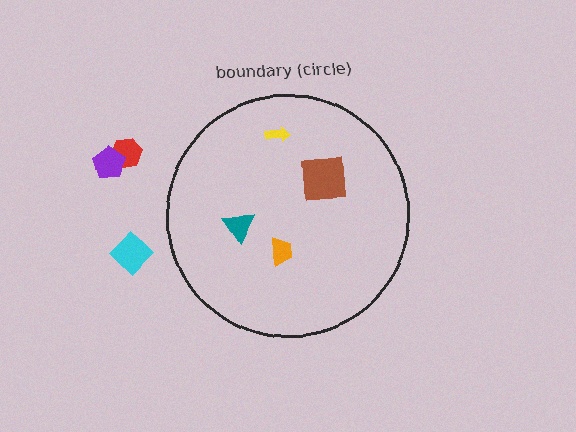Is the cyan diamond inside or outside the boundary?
Outside.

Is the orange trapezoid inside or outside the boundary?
Inside.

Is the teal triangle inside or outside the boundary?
Inside.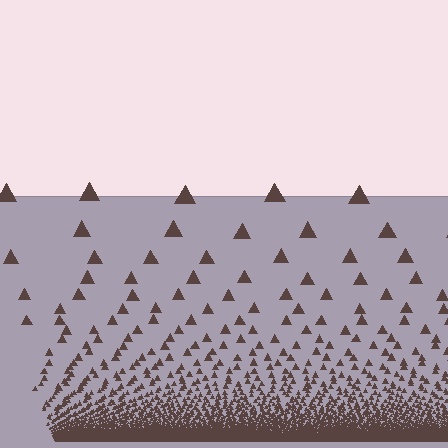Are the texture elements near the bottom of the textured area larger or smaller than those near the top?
Smaller. The gradient is inverted — elements near the bottom are smaller and denser.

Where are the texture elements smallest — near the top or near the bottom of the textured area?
Near the bottom.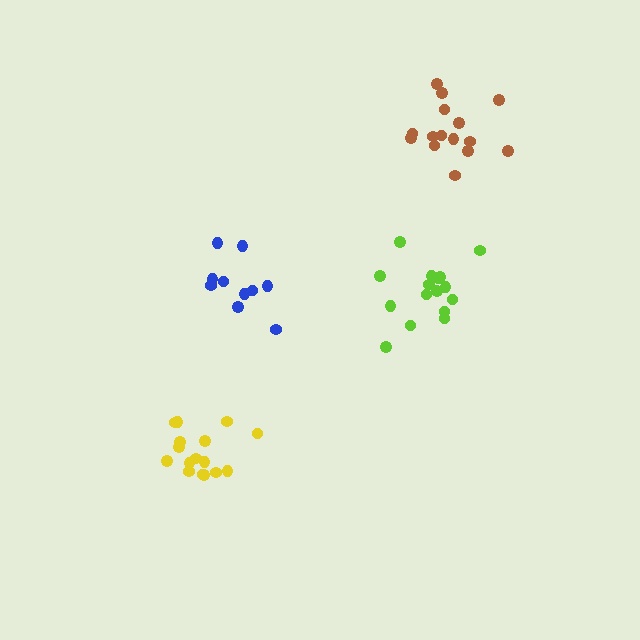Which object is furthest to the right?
The brown cluster is rightmost.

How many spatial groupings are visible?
There are 4 spatial groupings.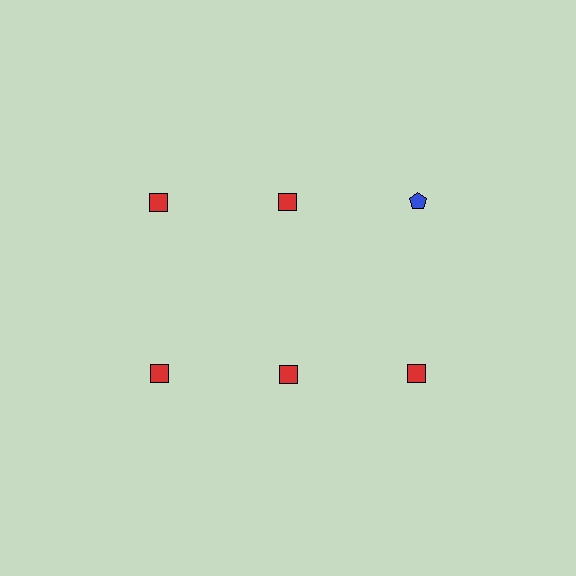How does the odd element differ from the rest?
It differs in both color (blue instead of red) and shape (pentagon instead of square).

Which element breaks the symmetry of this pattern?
The blue pentagon in the top row, center column breaks the symmetry. All other shapes are red squares.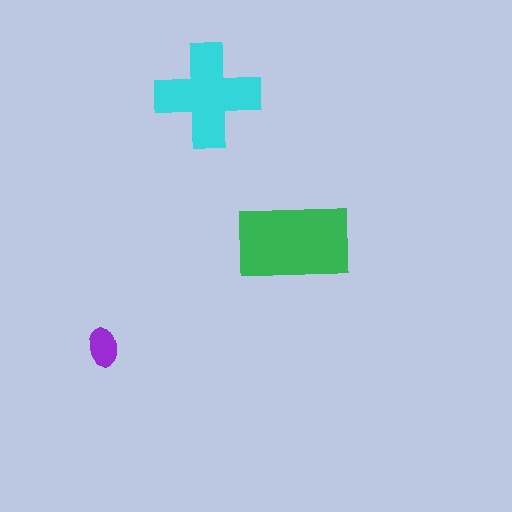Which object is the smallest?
The purple ellipse.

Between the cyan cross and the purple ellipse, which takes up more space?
The cyan cross.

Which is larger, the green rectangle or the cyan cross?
The green rectangle.